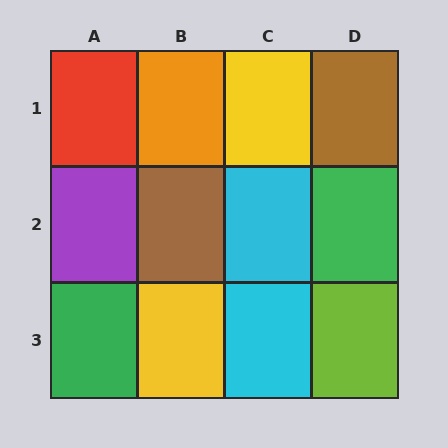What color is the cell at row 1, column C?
Yellow.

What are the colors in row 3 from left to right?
Green, yellow, cyan, lime.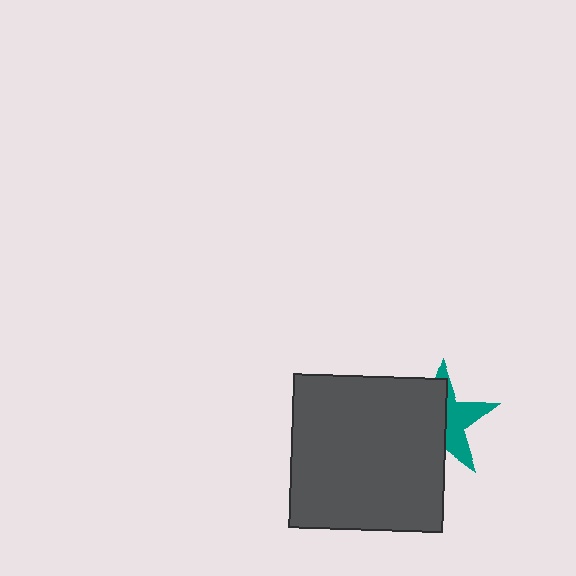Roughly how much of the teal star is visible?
A small part of it is visible (roughly 42%).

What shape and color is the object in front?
The object in front is a dark gray square.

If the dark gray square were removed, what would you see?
You would see the complete teal star.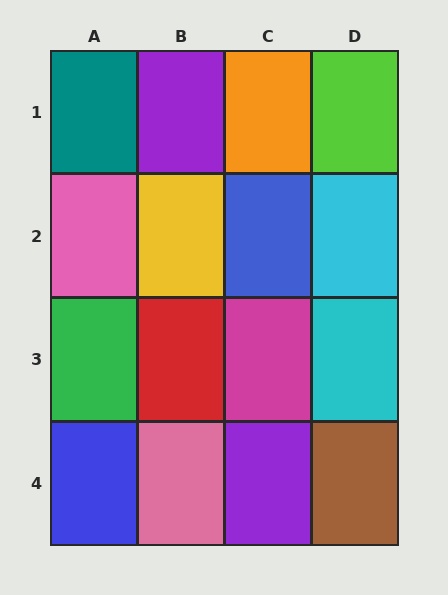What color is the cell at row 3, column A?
Green.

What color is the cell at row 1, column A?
Teal.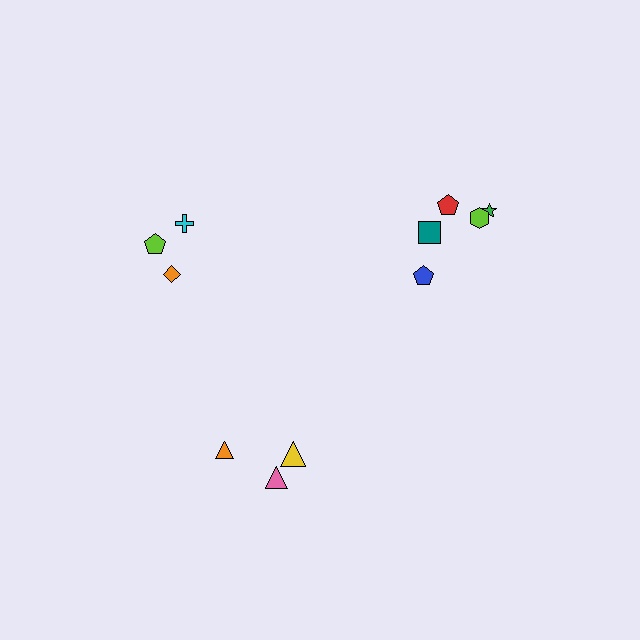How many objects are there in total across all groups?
There are 11 objects.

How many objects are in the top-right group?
There are 5 objects.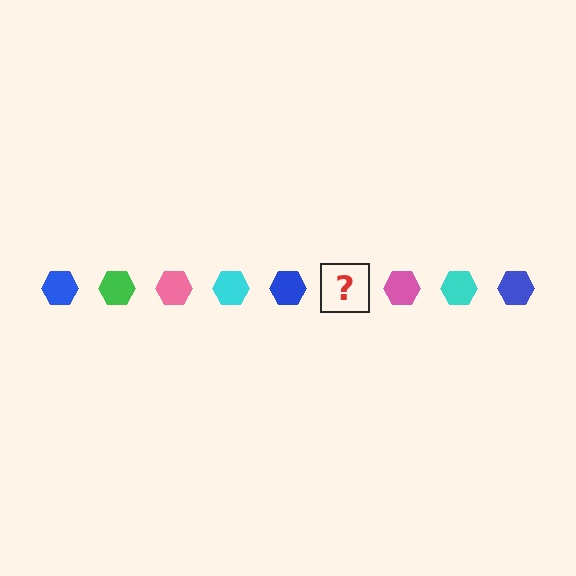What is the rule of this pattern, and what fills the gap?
The rule is that the pattern cycles through blue, green, pink, cyan hexagons. The gap should be filled with a green hexagon.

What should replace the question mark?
The question mark should be replaced with a green hexagon.